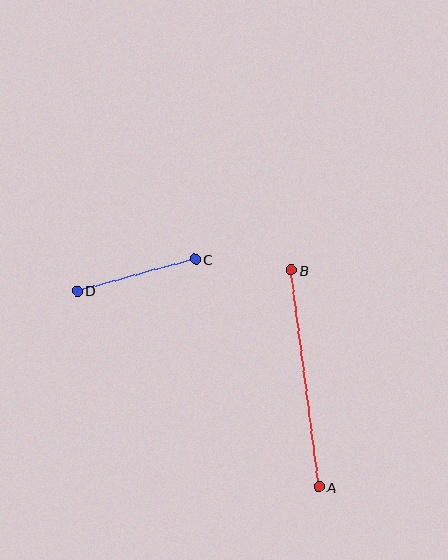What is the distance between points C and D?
The distance is approximately 122 pixels.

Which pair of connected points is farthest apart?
Points A and B are farthest apart.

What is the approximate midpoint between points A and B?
The midpoint is at approximately (305, 378) pixels.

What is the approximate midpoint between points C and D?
The midpoint is at approximately (136, 275) pixels.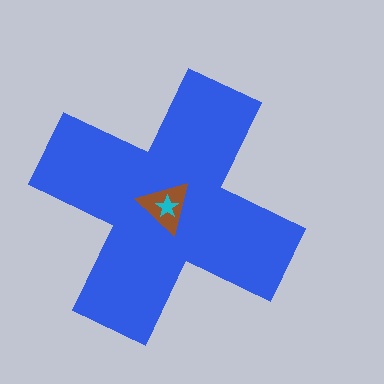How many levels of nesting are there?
3.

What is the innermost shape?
The cyan star.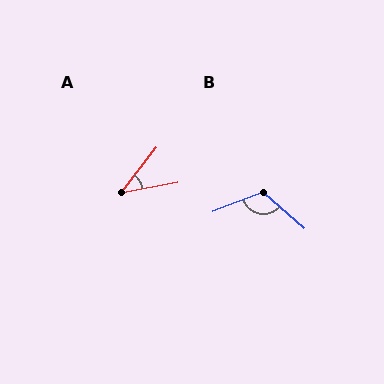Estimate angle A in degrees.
Approximately 41 degrees.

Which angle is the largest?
B, at approximately 117 degrees.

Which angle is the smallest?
A, at approximately 41 degrees.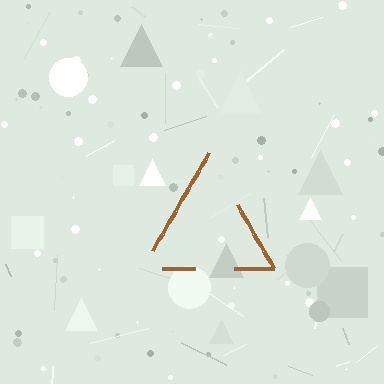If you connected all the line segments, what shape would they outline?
They would outline a triangle.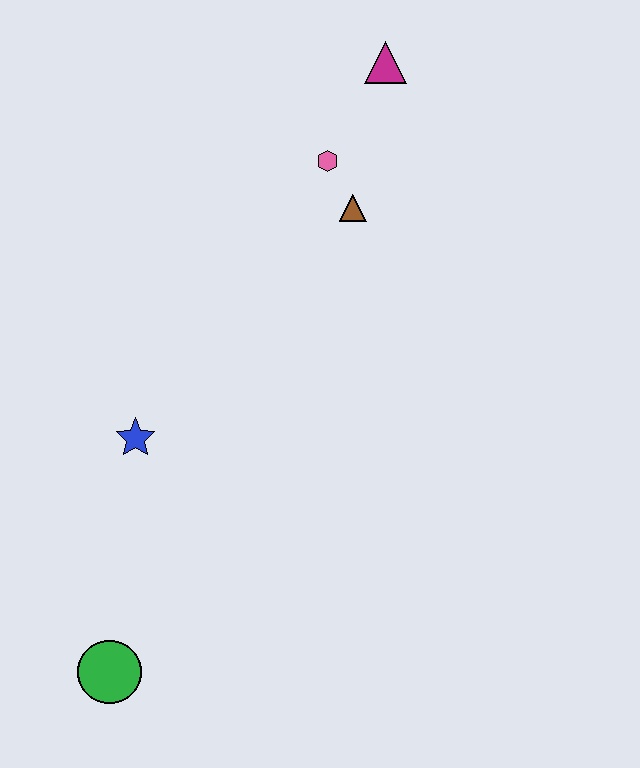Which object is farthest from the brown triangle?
The green circle is farthest from the brown triangle.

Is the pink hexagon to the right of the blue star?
Yes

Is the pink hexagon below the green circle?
No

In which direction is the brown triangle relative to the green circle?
The brown triangle is above the green circle.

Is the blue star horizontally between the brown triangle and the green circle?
Yes